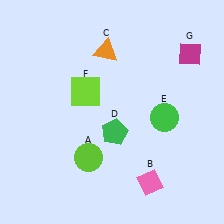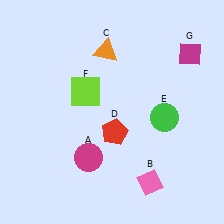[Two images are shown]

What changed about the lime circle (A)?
In Image 1, A is lime. In Image 2, it changed to magenta.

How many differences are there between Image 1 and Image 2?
There are 2 differences between the two images.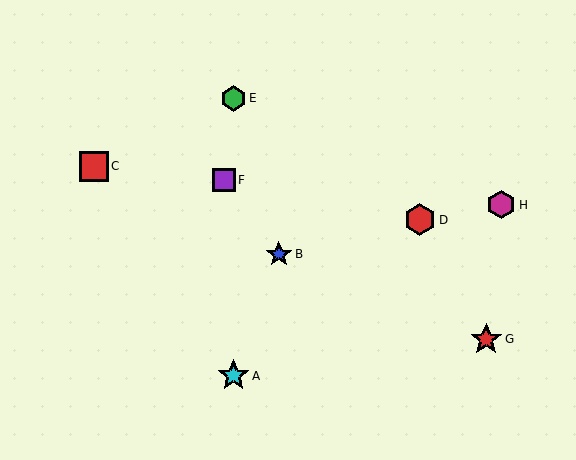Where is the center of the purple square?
The center of the purple square is at (224, 180).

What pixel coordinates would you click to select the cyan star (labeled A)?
Click at (233, 376) to select the cyan star A.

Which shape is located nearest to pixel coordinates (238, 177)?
The purple square (labeled F) at (224, 180) is nearest to that location.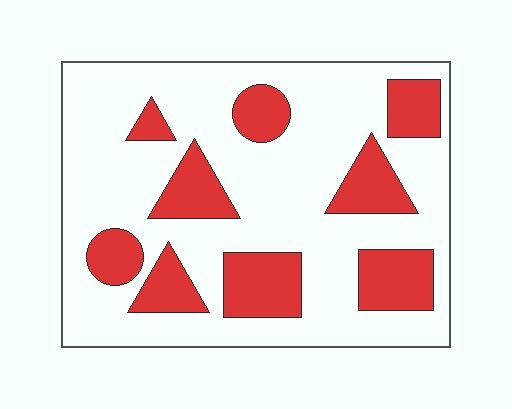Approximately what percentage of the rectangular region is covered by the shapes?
Approximately 25%.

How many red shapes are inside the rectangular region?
9.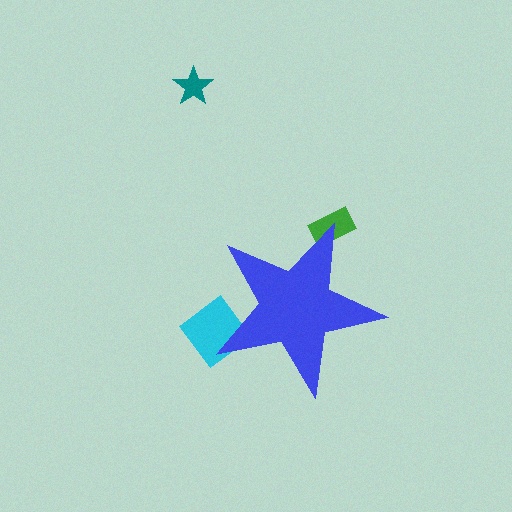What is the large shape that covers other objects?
A blue star.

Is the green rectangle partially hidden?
Yes, the green rectangle is partially hidden behind the blue star.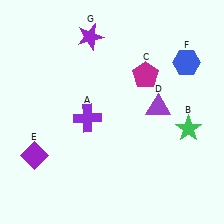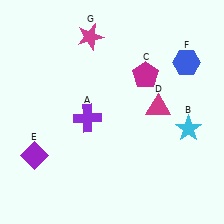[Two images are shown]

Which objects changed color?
B changed from green to cyan. D changed from purple to magenta. G changed from purple to magenta.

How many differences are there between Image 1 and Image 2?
There are 3 differences between the two images.